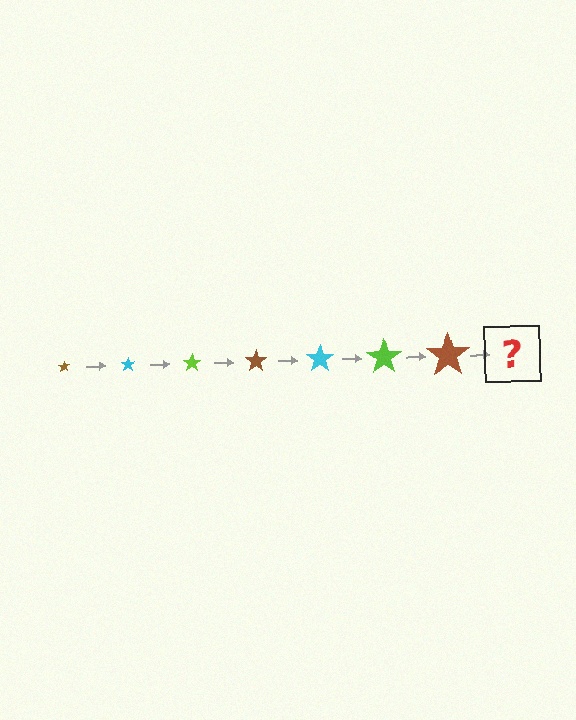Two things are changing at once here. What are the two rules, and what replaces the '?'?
The two rules are that the star grows larger each step and the color cycles through brown, cyan, and lime. The '?' should be a cyan star, larger than the previous one.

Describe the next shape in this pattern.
It should be a cyan star, larger than the previous one.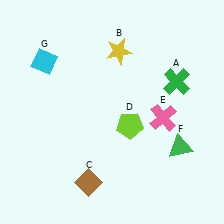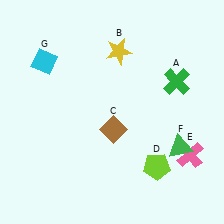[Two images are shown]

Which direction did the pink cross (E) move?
The pink cross (E) moved down.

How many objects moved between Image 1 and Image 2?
3 objects moved between the two images.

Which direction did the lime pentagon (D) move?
The lime pentagon (D) moved down.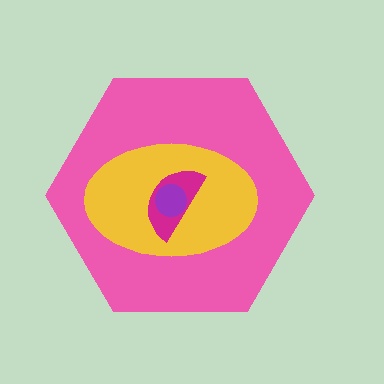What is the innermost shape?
The purple circle.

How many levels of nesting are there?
4.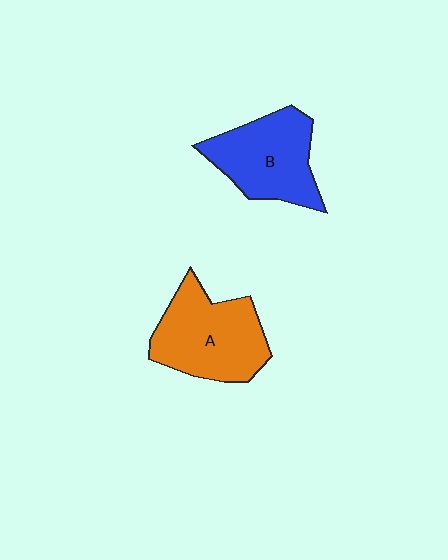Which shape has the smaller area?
Shape B (blue).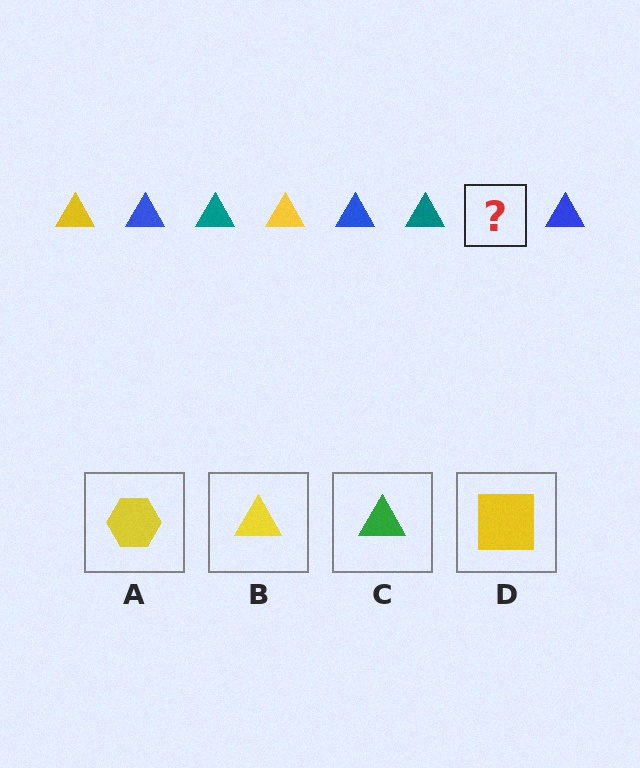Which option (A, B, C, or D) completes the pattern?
B.